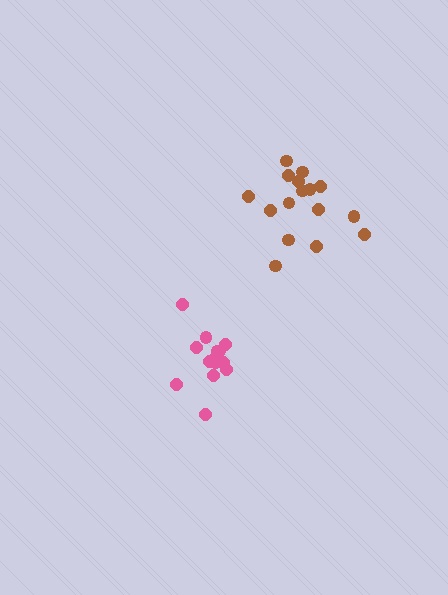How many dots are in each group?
Group 1: 16 dots, Group 2: 14 dots (30 total).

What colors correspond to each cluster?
The clusters are colored: brown, pink.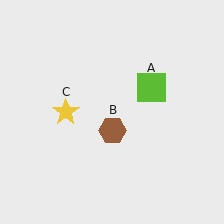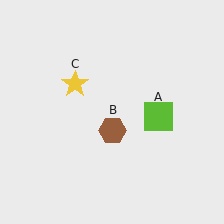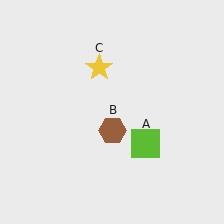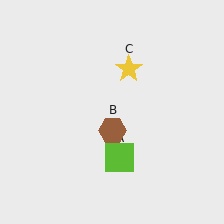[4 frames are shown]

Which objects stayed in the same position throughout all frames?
Brown hexagon (object B) remained stationary.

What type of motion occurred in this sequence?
The lime square (object A), yellow star (object C) rotated clockwise around the center of the scene.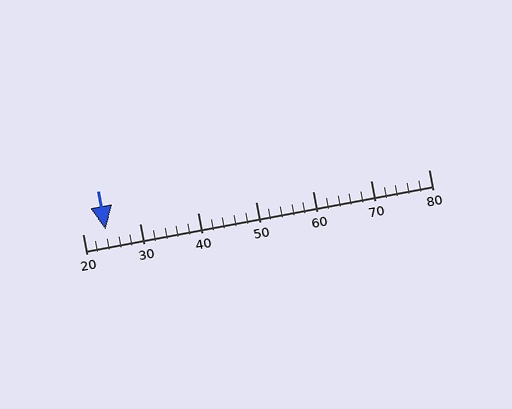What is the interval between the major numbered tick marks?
The major tick marks are spaced 10 units apart.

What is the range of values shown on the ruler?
The ruler shows values from 20 to 80.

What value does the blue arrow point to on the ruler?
The blue arrow points to approximately 24.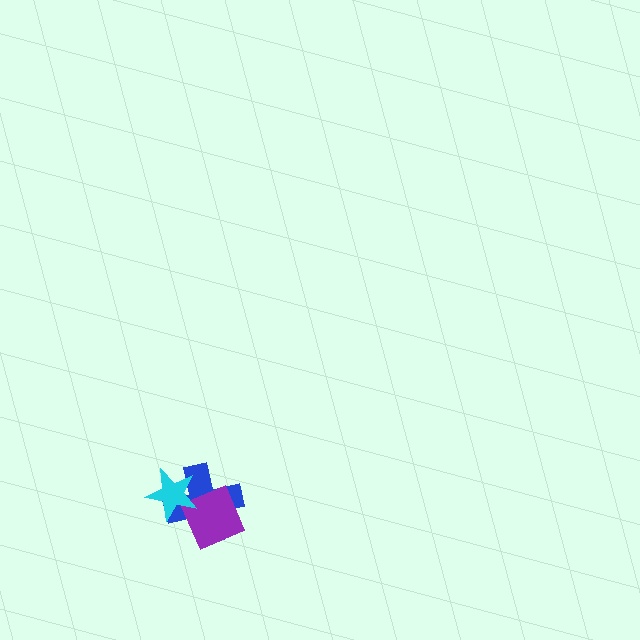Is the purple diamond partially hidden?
Yes, it is partially covered by another shape.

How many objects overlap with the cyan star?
2 objects overlap with the cyan star.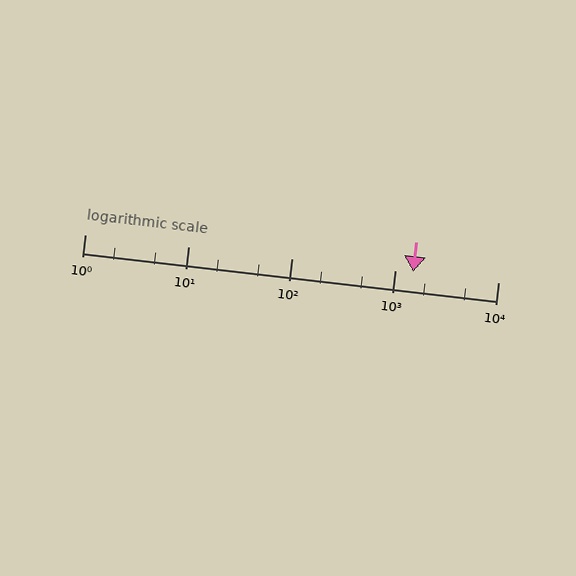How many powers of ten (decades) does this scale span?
The scale spans 4 decades, from 1 to 10000.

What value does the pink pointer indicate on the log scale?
The pointer indicates approximately 1500.